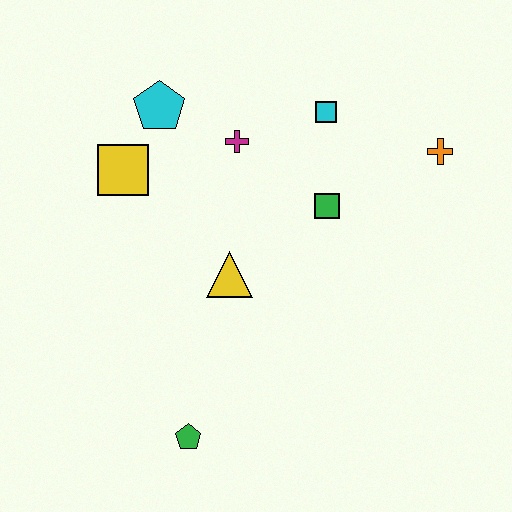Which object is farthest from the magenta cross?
The green pentagon is farthest from the magenta cross.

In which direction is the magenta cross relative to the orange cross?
The magenta cross is to the left of the orange cross.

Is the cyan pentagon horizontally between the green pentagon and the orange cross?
No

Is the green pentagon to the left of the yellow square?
No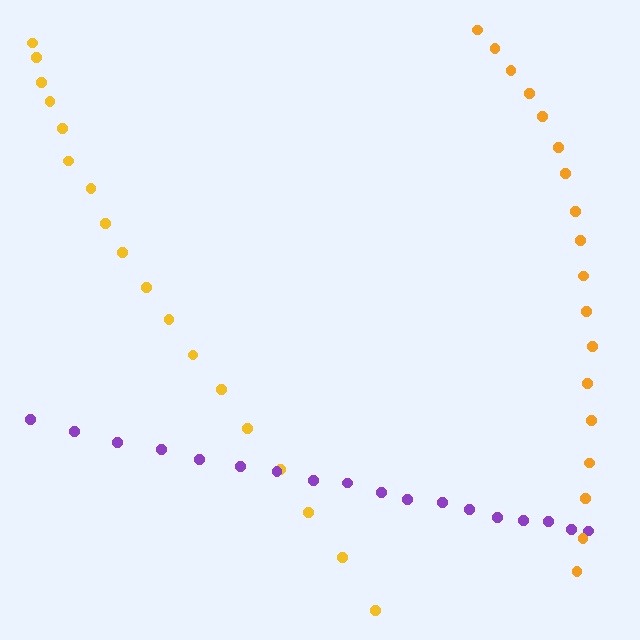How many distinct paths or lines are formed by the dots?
There are 3 distinct paths.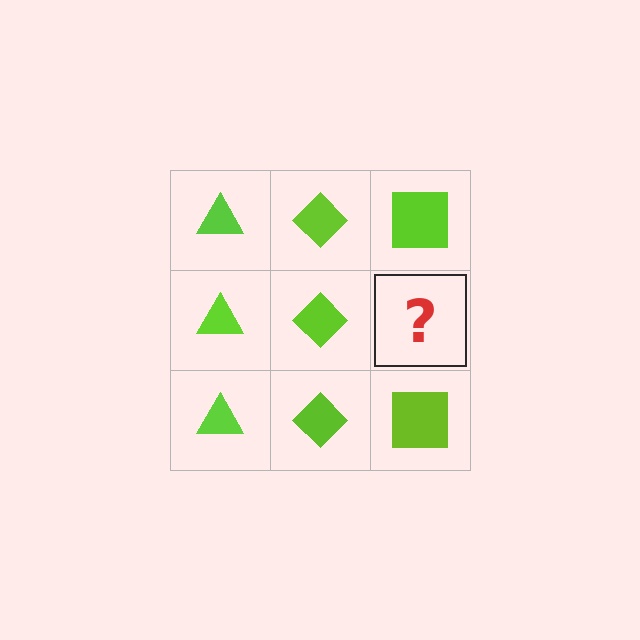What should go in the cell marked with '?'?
The missing cell should contain a lime square.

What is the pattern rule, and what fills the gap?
The rule is that each column has a consistent shape. The gap should be filled with a lime square.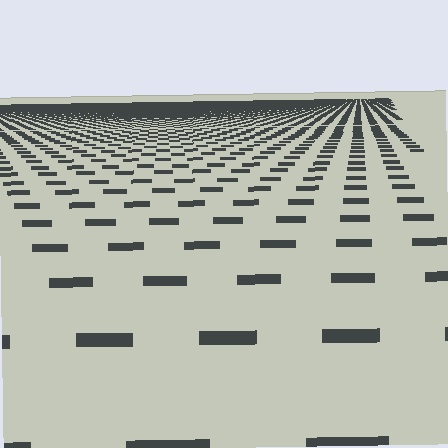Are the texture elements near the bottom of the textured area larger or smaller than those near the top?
Larger. Near the bottom, elements are closer to the viewer and appear at a bigger on-screen size.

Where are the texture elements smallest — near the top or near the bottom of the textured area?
Near the top.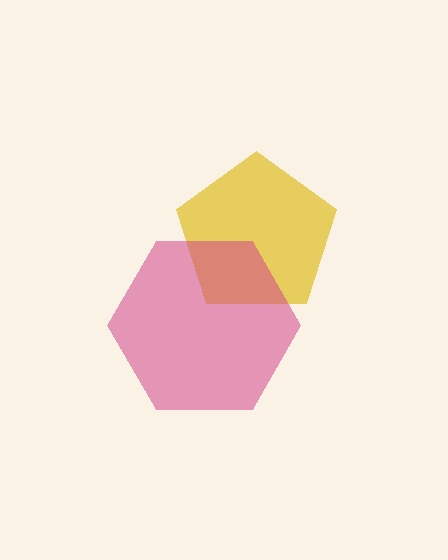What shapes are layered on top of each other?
The layered shapes are: a yellow pentagon, a magenta hexagon.